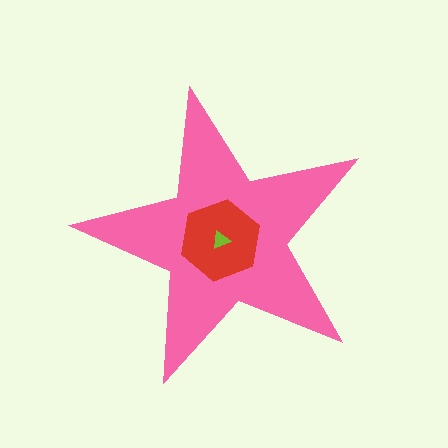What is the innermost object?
The lime triangle.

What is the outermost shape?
The pink star.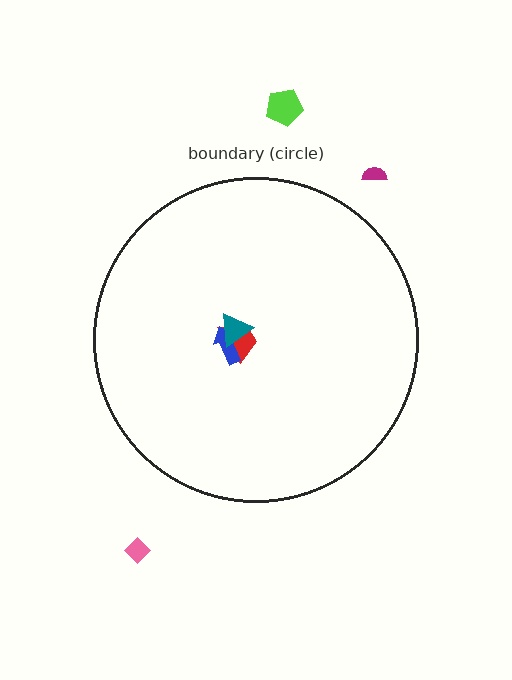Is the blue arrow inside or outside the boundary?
Inside.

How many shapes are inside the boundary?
3 inside, 3 outside.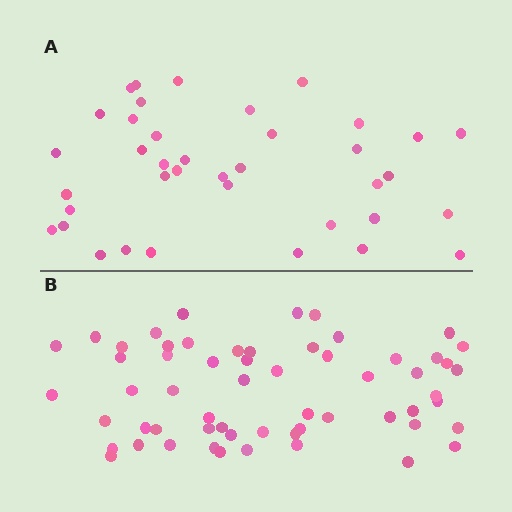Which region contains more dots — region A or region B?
Region B (the bottom region) has more dots.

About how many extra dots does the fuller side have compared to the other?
Region B has approximately 20 more dots than region A.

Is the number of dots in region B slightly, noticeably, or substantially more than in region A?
Region B has substantially more. The ratio is roughly 1.6 to 1.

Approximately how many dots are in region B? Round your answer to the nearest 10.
About 60 dots. (The exact count is 59, which rounds to 60.)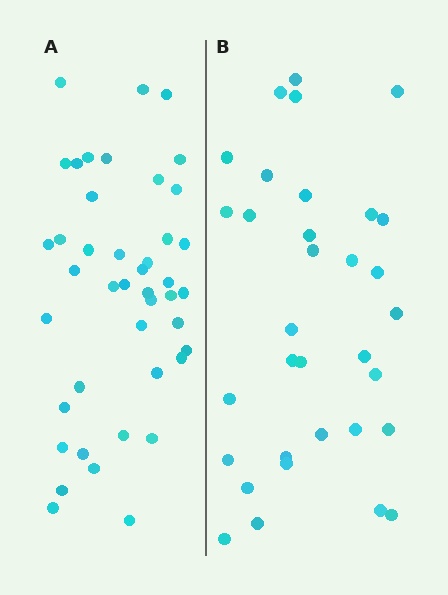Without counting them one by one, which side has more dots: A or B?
Region A (the left region) has more dots.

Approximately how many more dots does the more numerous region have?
Region A has roughly 10 or so more dots than region B.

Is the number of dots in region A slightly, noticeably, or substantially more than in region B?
Region A has noticeably more, but not dramatically so. The ratio is roughly 1.3 to 1.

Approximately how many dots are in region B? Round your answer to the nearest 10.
About 30 dots. (The exact count is 33, which rounds to 30.)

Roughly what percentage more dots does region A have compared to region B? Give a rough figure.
About 30% more.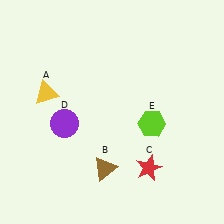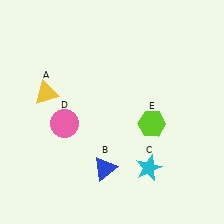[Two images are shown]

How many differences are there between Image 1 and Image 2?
There are 3 differences between the two images.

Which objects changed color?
B changed from brown to blue. C changed from red to cyan. D changed from purple to pink.